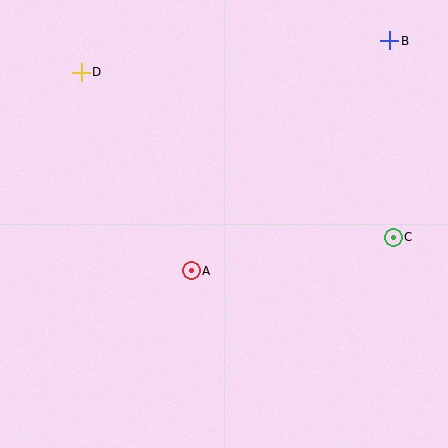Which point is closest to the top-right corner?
Point B is closest to the top-right corner.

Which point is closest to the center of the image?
Point A at (191, 271) is closest to the center.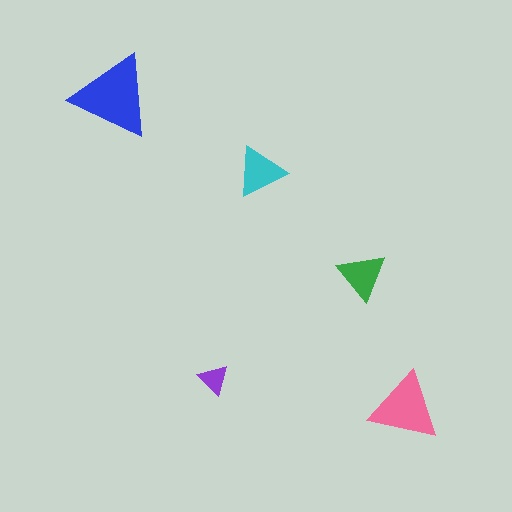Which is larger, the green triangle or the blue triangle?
The blue one.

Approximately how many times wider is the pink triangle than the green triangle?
About 1.5 times wider.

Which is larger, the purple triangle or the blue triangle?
The blue one.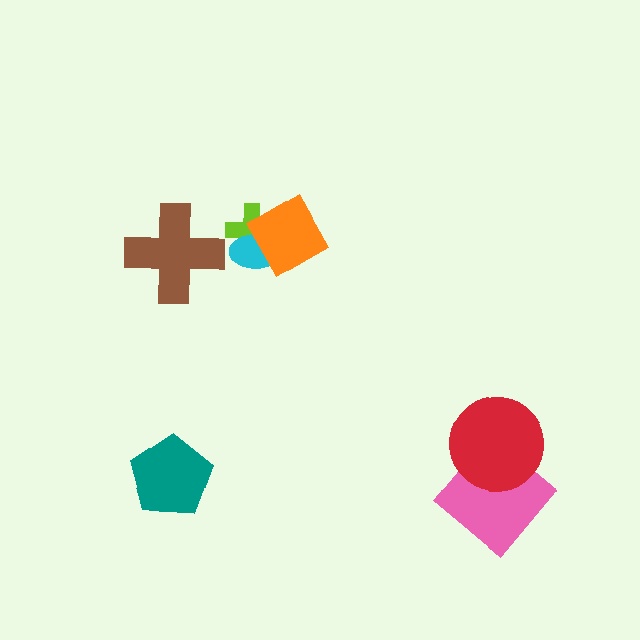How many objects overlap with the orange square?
2 objects overlap with the orange square.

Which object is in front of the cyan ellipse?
The orange square is in front of the cyan ellipse.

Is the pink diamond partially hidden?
Yes, it is partially covered by another shape.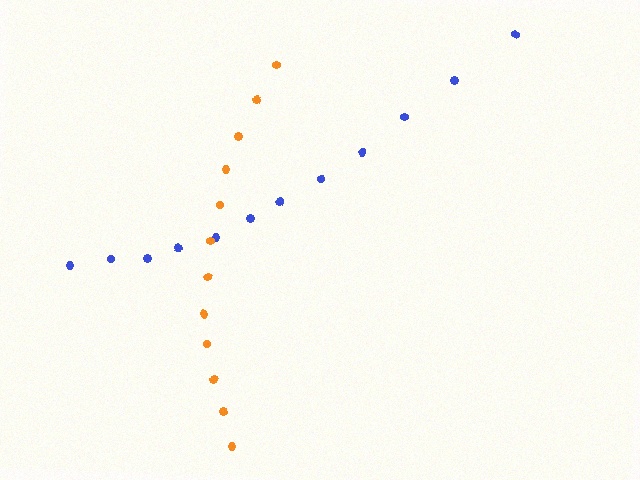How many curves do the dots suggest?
There are 2 distinct paths.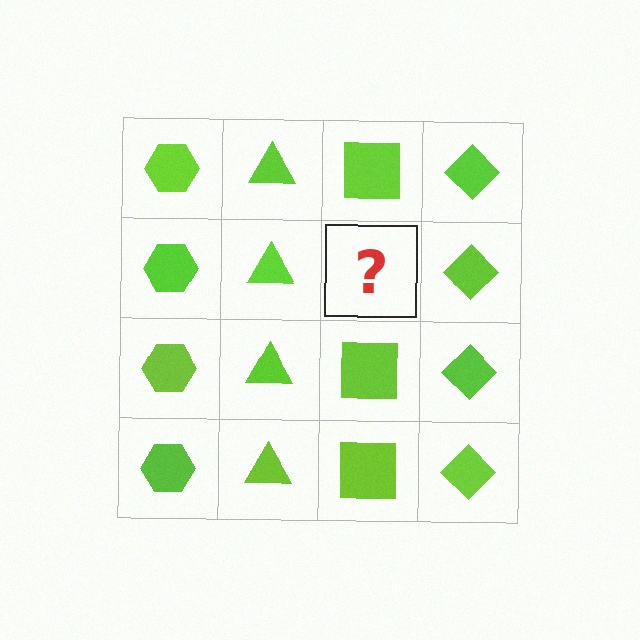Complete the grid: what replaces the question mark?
The question mark should be replaced with a lime square.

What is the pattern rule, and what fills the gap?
The rule is that each column has a consistent shape. The gap should be filled with a lime square.